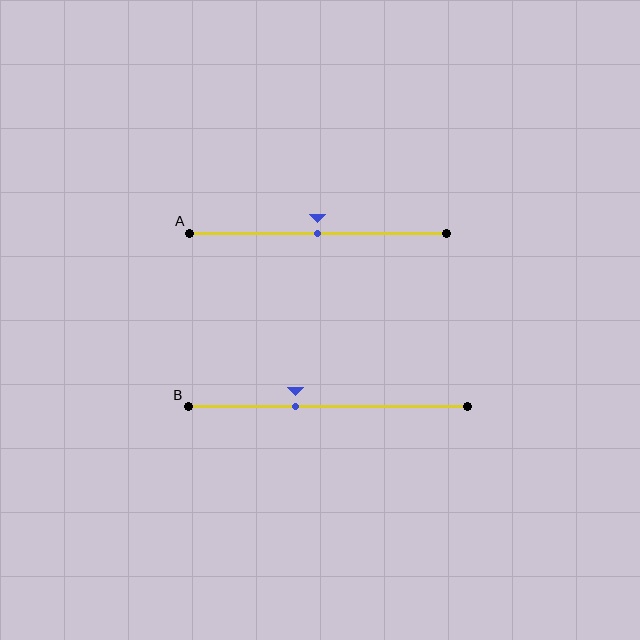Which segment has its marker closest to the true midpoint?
Segment A has its marker closest to the true midpoint.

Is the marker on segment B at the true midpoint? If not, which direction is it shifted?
No, the marker on segment B is shifted to the left by about 12% of the segment length.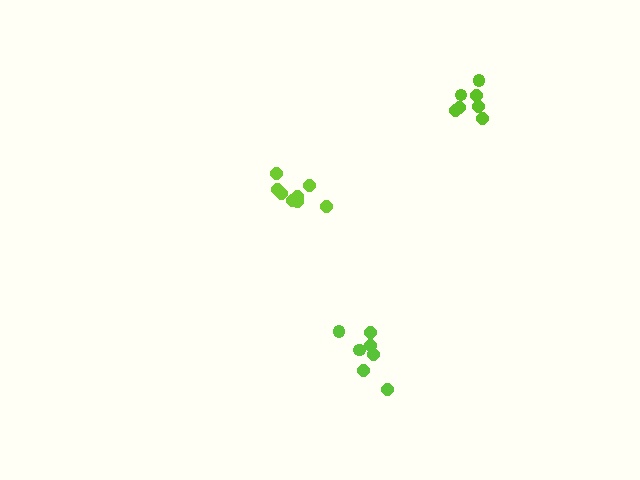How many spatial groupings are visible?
There are 3 spatial groupings.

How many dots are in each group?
Group 1: 7 dots, Group 2: 7 dots, Group 3: 8 dots (22 total).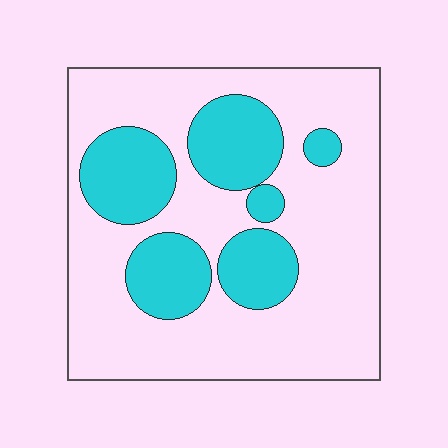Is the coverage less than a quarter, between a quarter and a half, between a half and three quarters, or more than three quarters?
Between a quarter and a half.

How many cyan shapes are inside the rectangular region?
6.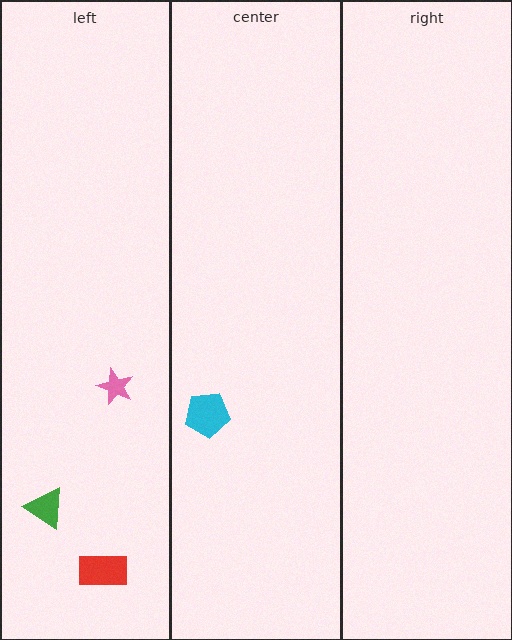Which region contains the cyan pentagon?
The center region.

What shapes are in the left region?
The green triangle, the pink star, the red rectangle.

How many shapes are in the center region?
1.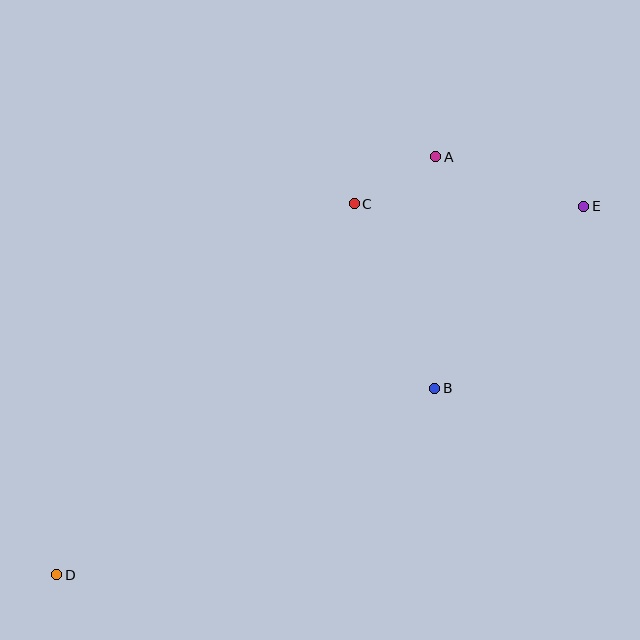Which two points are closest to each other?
Points A and C are closest to each other.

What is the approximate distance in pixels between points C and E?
The distance between C and E is approximately 229 pixels.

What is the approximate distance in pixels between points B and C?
The distance between B and C is approximately 201 pixels.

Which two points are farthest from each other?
Points D and E are farthest from each other.